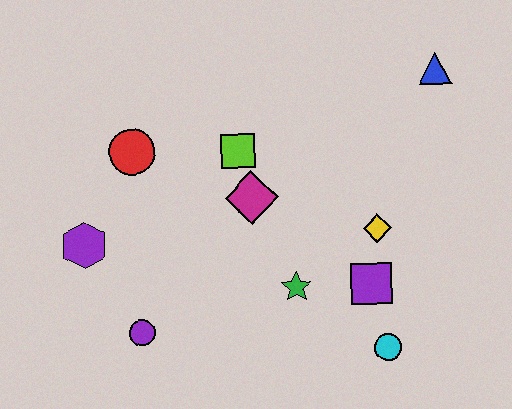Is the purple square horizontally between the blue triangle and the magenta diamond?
Yes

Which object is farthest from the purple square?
The purple hexagon is farthest from the purple square.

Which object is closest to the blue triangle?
The yellow diamond is closest to the blue triangle.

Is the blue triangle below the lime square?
No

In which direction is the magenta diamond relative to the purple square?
The magenta diamond is to the left of the purple square.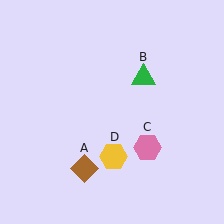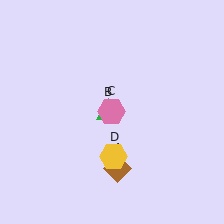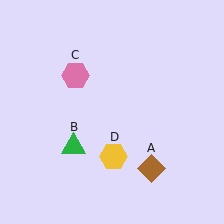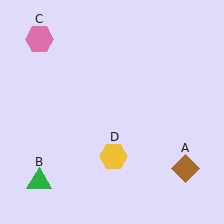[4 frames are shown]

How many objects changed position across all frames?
3 objects changed position: brown diamond (object A), green triangle (object B), pink hexagon (object C).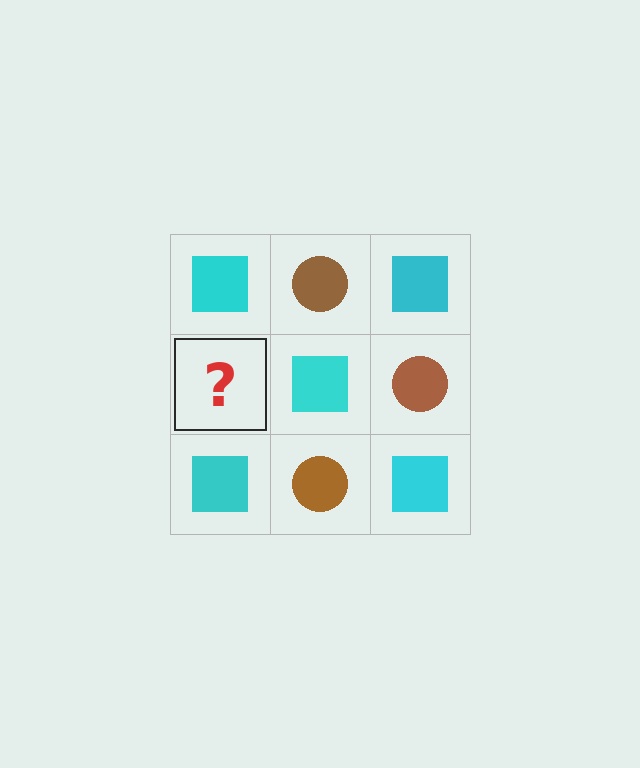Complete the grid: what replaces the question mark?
The question mark should be replaced with a brown circle.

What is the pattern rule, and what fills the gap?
The rule is that it alternates cyan square and brown circle in a checkerboard pattern. The gap should be filled with a brown circle.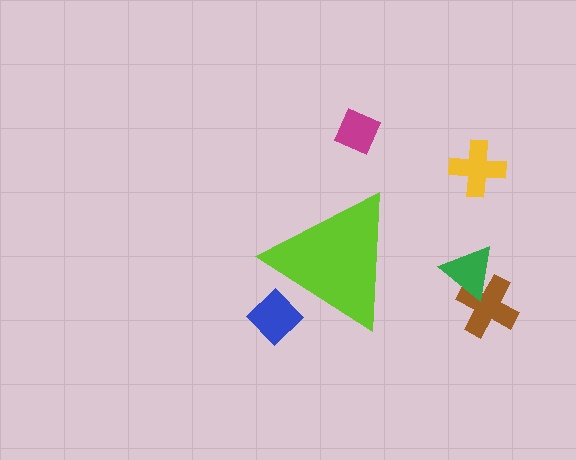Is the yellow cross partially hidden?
No, the yellow cross is fully visible.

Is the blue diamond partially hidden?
Yes, the blue diamond is partially hidden behind the lime triangle.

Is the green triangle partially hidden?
No, the green triangle is fully visible.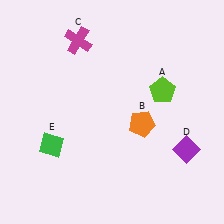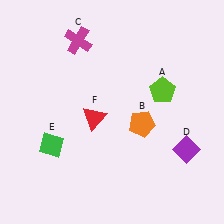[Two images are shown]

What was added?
A red triangle (F) was added in Image 2.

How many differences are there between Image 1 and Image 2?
There is 1 difference between the two images.